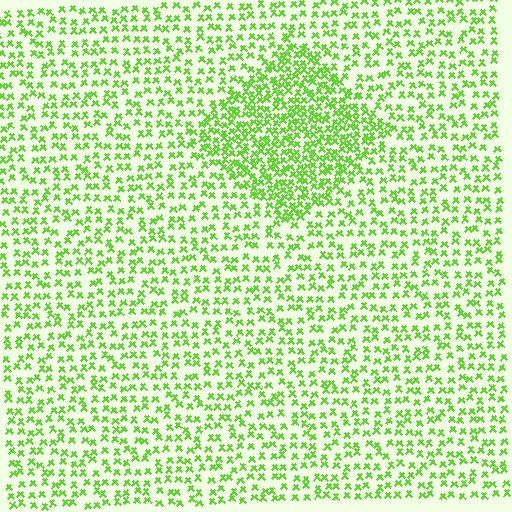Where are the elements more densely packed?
The elements are more densely packed inside the diamond boundary.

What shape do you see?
I see a diamond.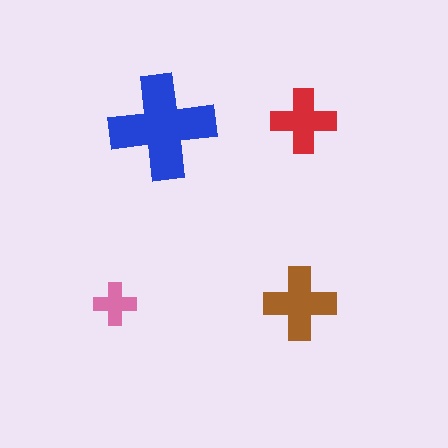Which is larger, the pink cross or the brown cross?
The brown one.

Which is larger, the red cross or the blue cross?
The blue one.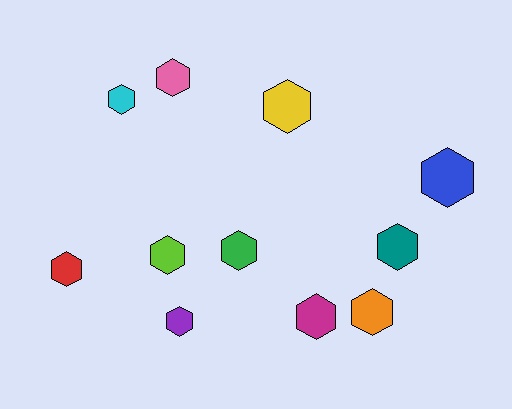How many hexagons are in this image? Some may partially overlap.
There are 11 hexagons.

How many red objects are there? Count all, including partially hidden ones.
There is 1 red object.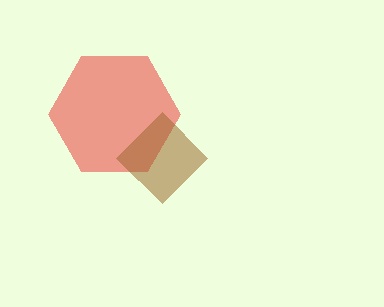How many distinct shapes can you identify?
There are 2 distinct shapes: a red hexagon, a brown diamond.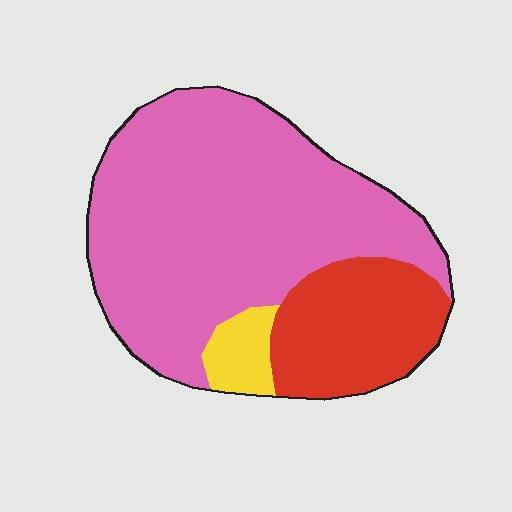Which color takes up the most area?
Pink, at roughly 70%.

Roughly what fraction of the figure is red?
Red takes up between a sixth and a third of the figure.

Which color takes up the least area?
Yellow, at roughly 5%.